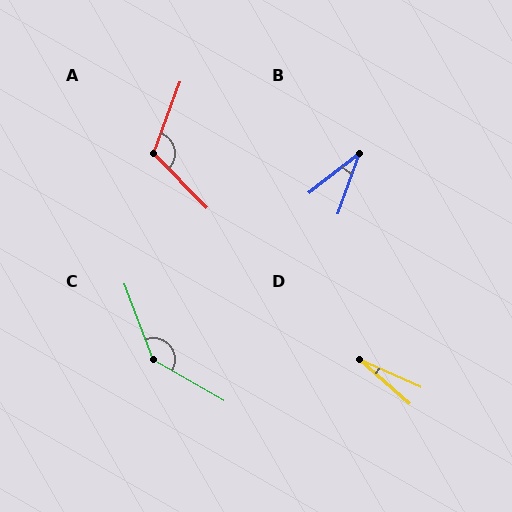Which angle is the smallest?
D, at approximately 17 degrees.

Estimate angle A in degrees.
Approximately 116 degrees.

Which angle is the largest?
C, at approximately 140 degrees.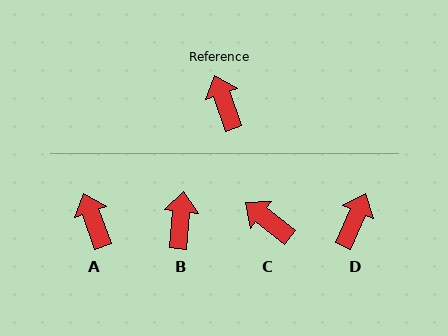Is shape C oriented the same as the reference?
No, it is off by about 32 degrees.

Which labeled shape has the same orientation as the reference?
A.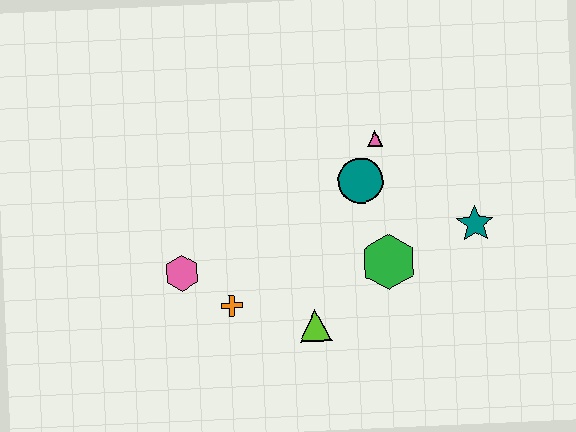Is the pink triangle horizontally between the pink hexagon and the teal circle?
No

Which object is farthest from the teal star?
The pink hexagon is farthest from the teal star.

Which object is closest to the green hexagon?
The teal circle is closest to the green hexagon.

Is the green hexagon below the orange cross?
No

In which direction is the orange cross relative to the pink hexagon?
The orange cross is to the right of the pink hexagon.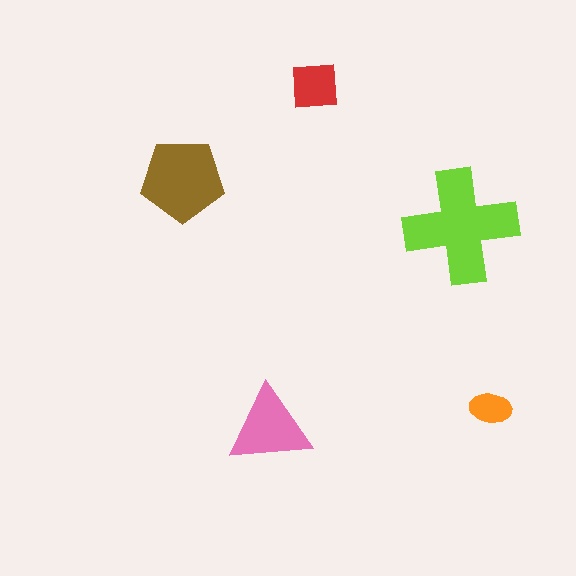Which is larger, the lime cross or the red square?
The lime cross.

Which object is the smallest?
The orange ellipse.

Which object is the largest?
The lime cross.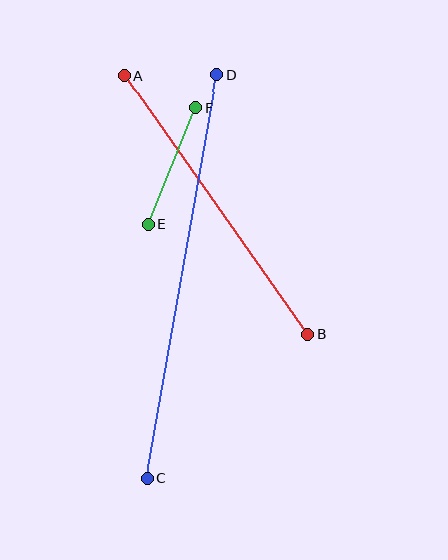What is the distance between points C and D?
The distance is approximately 410 pixels.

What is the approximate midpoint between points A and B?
The midpoint is at approximately (216, 205) pixels.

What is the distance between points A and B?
The distance is approximately 317 pixels.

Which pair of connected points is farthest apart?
Points C and D are farthest apart.